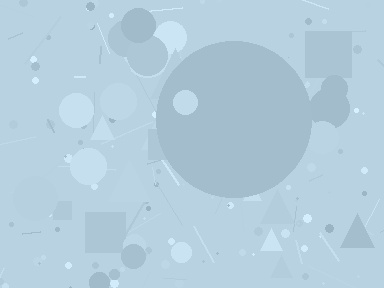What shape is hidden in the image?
A circle is hidden in the image.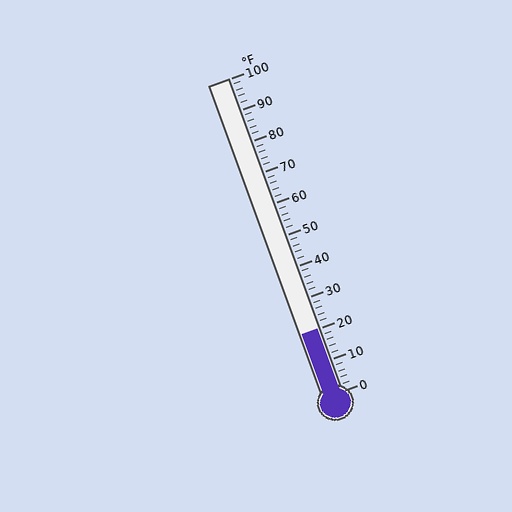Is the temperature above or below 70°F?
The temperature is below 70°F.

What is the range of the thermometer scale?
The thermometer scale ranges from 0°F to 100°F.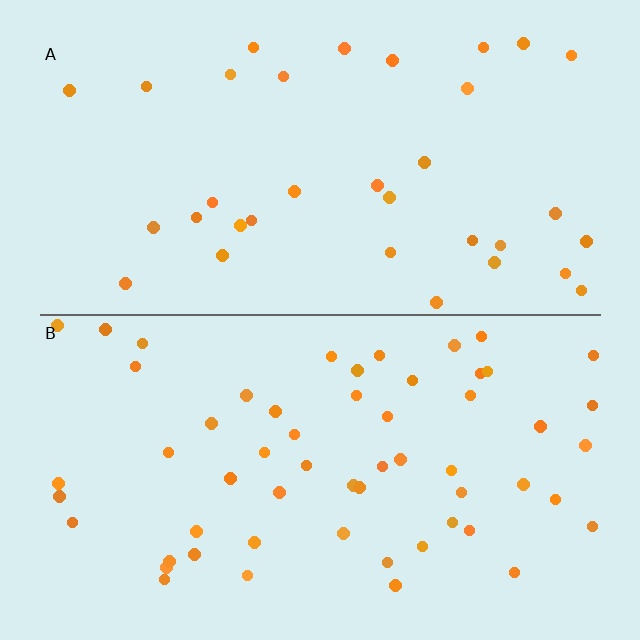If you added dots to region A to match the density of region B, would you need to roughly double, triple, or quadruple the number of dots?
Approximately double.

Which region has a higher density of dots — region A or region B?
B (the bottom).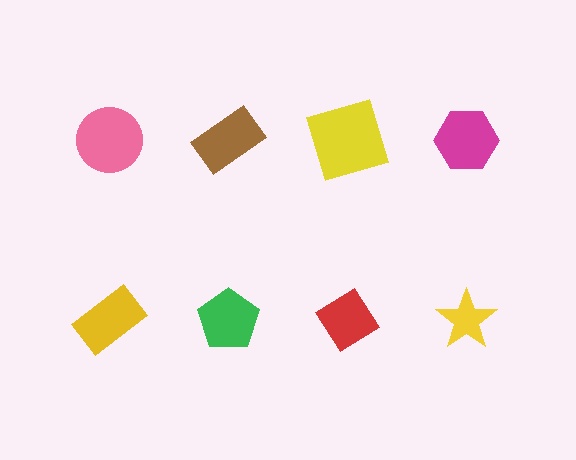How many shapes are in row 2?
4 shapes.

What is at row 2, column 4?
A yellow star.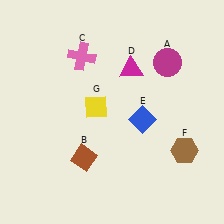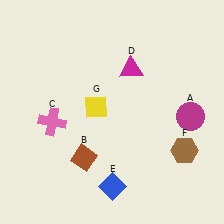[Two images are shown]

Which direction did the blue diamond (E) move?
The blue diamond (E) moved down.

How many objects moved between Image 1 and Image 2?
3 objects moved between the two images.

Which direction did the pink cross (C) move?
The pink cross (C) moved down.